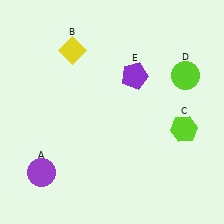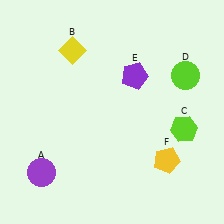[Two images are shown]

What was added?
A yellow pentagon (F) was added in Image 2.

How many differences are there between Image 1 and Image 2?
There is 1 difference between the two images.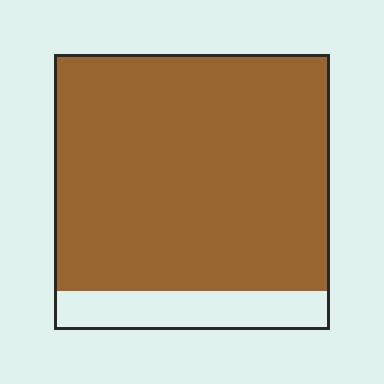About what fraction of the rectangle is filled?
About seven eighths (7/8).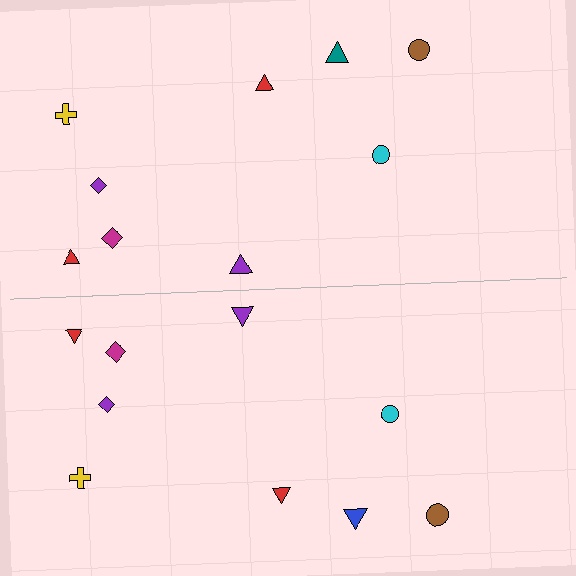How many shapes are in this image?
There are 18 shapes in this image.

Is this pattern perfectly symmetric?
No, the pattern is not perfectly symmetric. The blue triangle on the bottom side breaks the symmetry — its mirror counterpart is teal.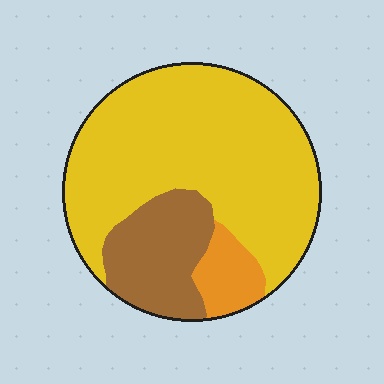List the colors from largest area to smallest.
From largest to smallest: yellow, brown, orange.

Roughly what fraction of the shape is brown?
Brown covers 21% of the shape.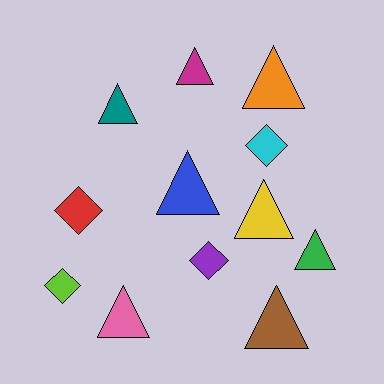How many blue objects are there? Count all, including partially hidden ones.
There is 1 blue object.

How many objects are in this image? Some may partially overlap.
There are 12 objects.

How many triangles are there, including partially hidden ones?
There are 8 triangles.